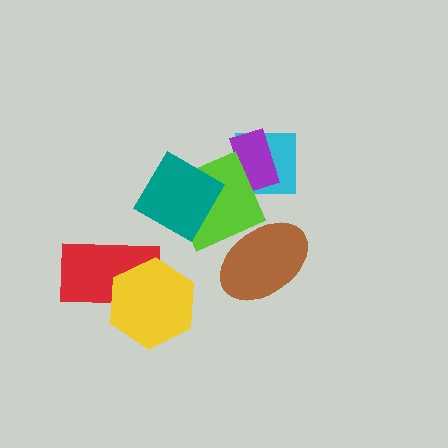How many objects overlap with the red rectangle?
1 object overlaps with the red rectangle.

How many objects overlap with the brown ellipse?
1 object overlaps with the brown ellipse.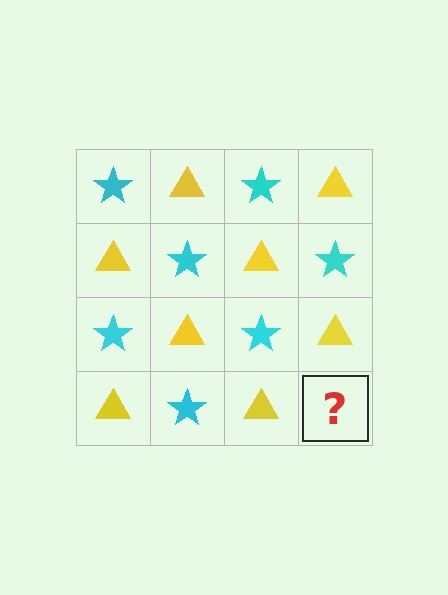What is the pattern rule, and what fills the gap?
The rule is that it alternates cyan star and yellow triangle in a checkerboard pattern. The gap should be filled with a cyan star.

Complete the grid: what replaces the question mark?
The question mark should be replaced with a cyan star.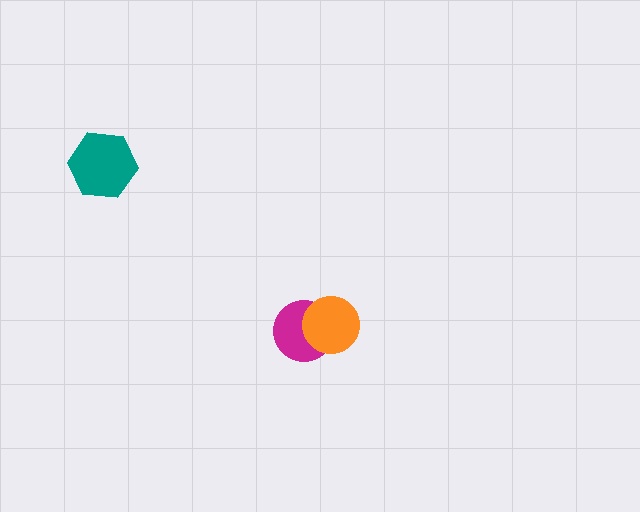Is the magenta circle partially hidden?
Yes, it is partially covered by another shape.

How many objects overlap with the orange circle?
1 object overlaps with the orange circle.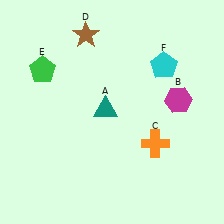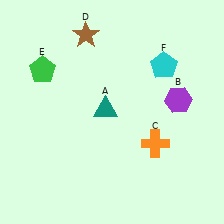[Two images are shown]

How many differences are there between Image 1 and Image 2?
There is 1 difference between the two images.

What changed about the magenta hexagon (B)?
In Image 1, B is magenta. In Image 2, it changed to purple.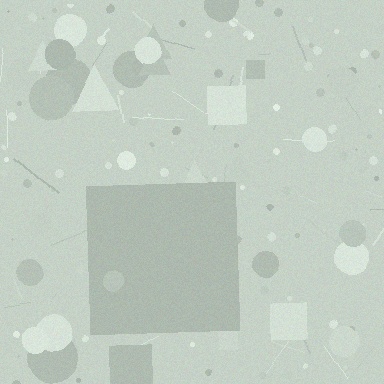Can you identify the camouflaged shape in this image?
The camouflaged shape is a square.